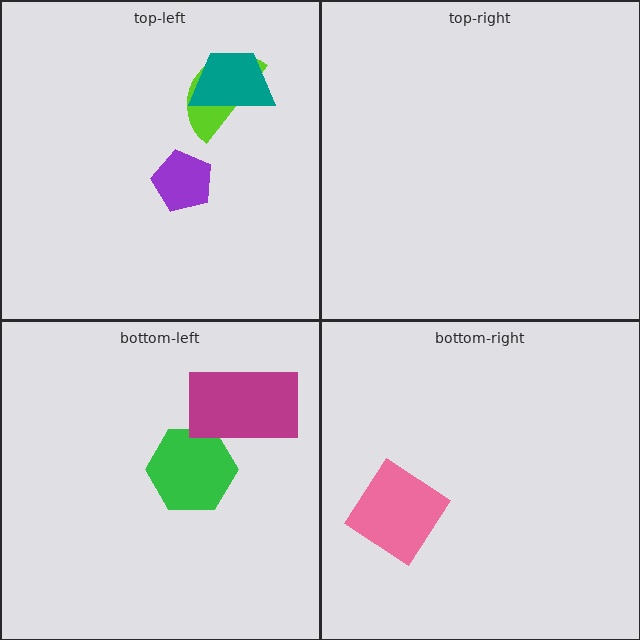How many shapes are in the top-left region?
3.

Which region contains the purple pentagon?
The top-left region.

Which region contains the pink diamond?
The bottom-right region.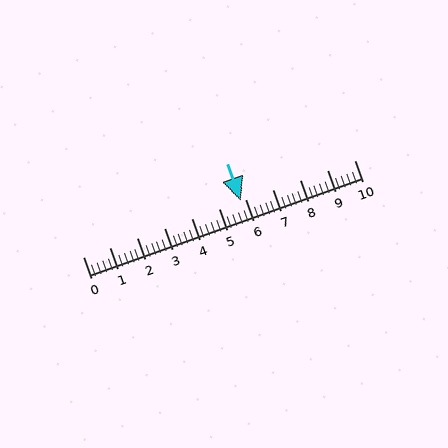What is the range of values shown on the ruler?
The ruler shows values from 0 to 10.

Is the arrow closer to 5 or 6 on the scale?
The arrow is closer to 6.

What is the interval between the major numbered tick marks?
The major tick marks are spaced 1 units apart.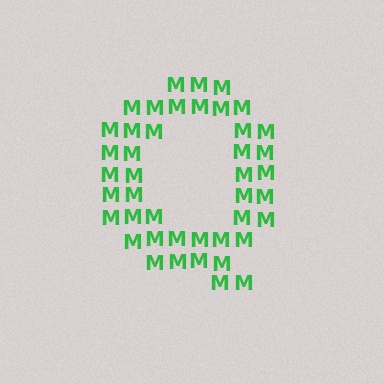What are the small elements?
The small elements are letter M's.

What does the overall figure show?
The overall figure shows the letter Q.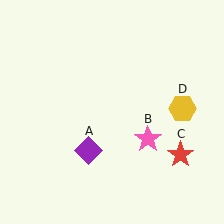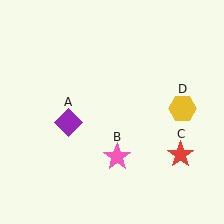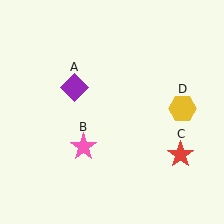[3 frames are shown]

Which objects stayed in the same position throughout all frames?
Red star (object C) and yellow hexagon (object D) remained stationary.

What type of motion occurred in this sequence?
The purple diamond (object A), pink star (object B) rotated clockwise around the center of the scene.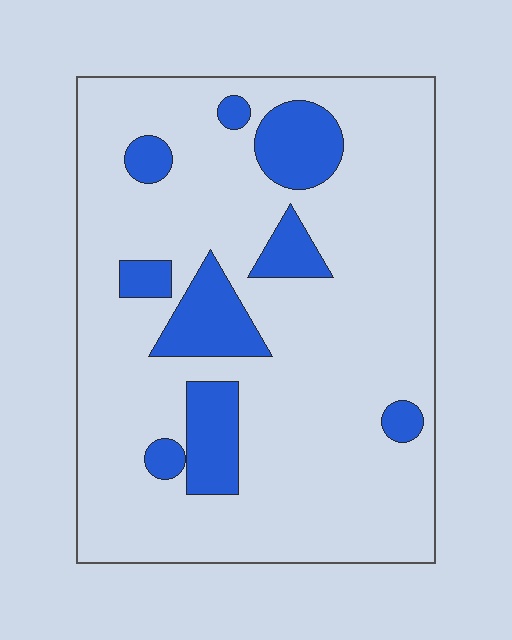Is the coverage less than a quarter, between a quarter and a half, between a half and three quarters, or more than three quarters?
Less than a quarter.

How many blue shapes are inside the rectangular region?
9.